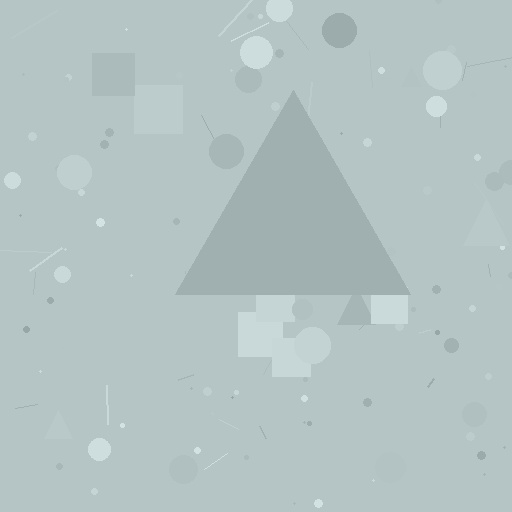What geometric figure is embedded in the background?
A triangle is embedded in the background.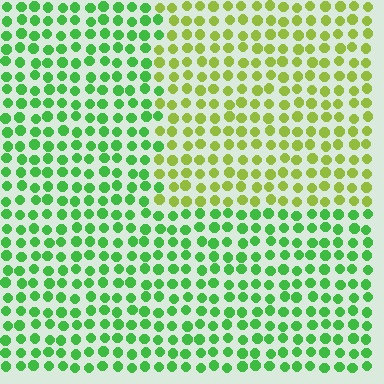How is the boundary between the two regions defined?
The boundary is defined purely by a slight shift in hue (about 41 degrees). Spacing, size, and orientation are identical on both sides.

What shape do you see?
I see a rectangle.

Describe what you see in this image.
The image is filled with small green elements in a uniform arrangement. A rectangle-shaped region is visible where the elements are tinted to a slightly different hue, forming a subtle color boundary.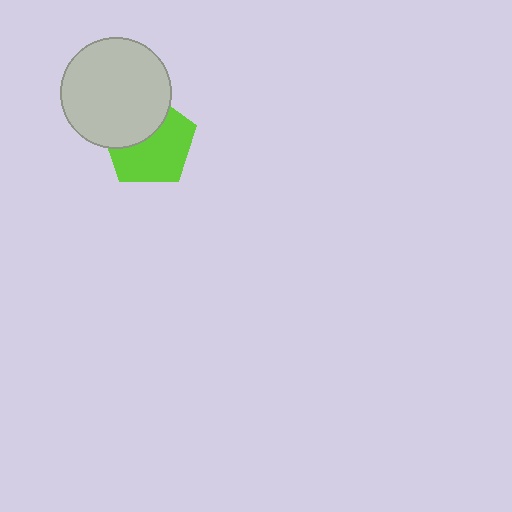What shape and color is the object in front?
The object in front is a light gray circle.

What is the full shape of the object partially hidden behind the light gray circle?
The partially hidden object is a lime pentagon.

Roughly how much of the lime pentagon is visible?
About half of it is visible (roughly 60%).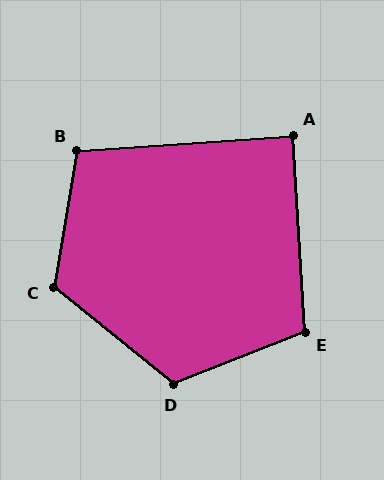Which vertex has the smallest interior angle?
A, at approximately 89 degrees.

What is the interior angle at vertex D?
Approximately 119 degrees (obtuse).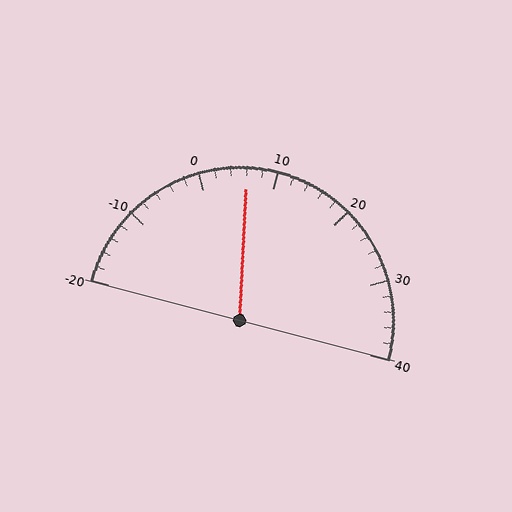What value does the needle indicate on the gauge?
The needle indicates approximately 6.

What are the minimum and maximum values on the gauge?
The gauge ranges from -20 to 40.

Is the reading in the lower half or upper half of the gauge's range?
The reading is in the lower half of the range (-20 to 40).